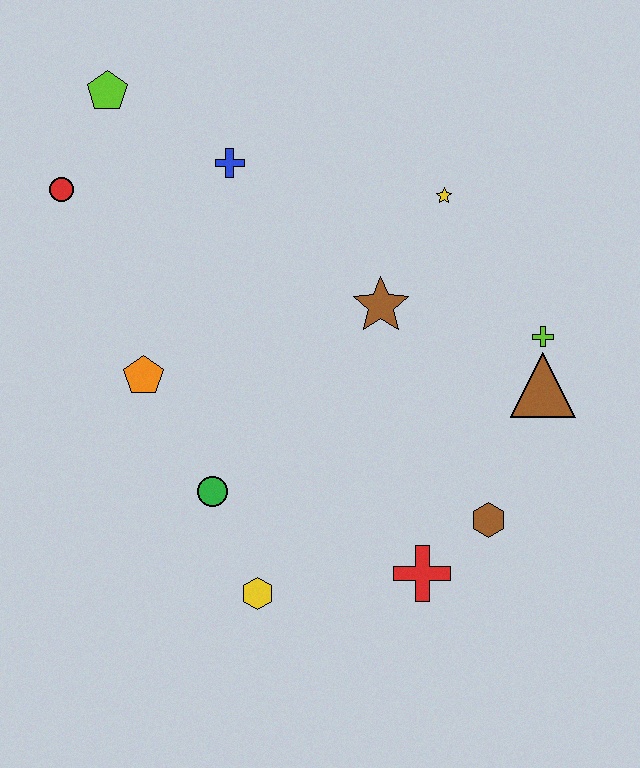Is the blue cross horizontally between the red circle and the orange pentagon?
No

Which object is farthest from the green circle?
The lime pentagon is farthest from the green circle.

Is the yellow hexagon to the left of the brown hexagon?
Yes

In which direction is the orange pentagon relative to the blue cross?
The orange pentagon is below the blue cross.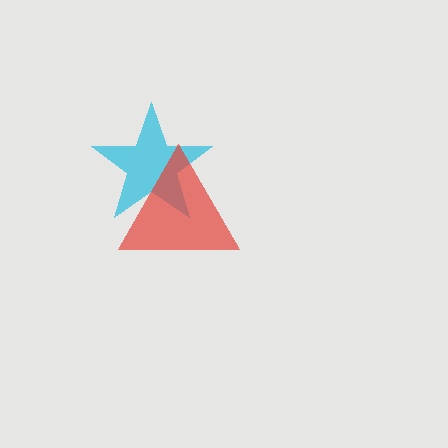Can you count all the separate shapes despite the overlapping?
Yes, there are 2 separate shapes.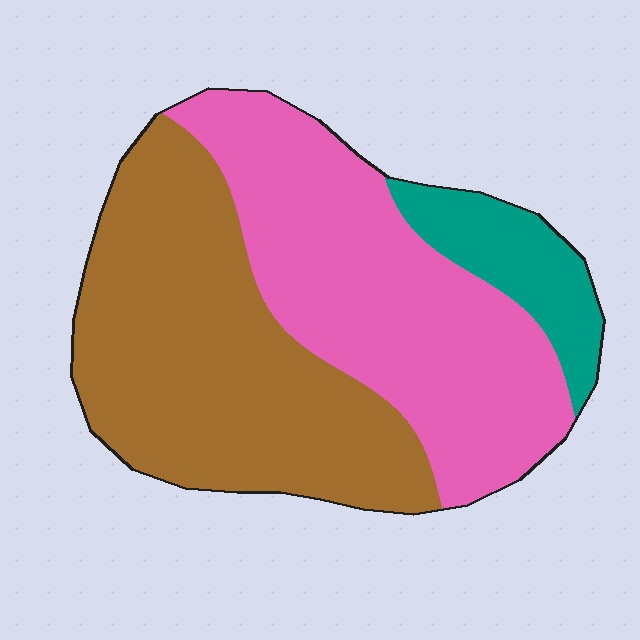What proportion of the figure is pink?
Pink covers about 45% of the figure.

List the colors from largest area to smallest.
From largest to smallest: brown, pink, teal.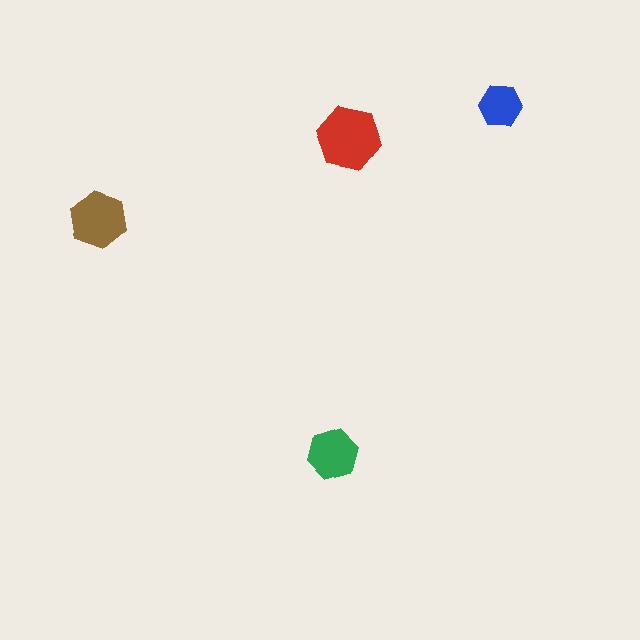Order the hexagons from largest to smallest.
the red one, the brown one, the green one, the blue one.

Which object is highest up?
The blue hexagon is topmost.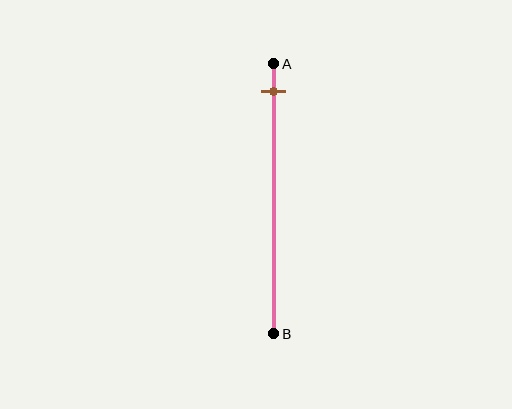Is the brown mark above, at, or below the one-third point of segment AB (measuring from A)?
The brown mark is above the one-third point of segment AB.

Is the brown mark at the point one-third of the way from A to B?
No, the mark is at about 10% from A, not at the 33% one-third point.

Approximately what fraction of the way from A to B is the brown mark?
The brown mark is approximately 10% of the way from A to B.